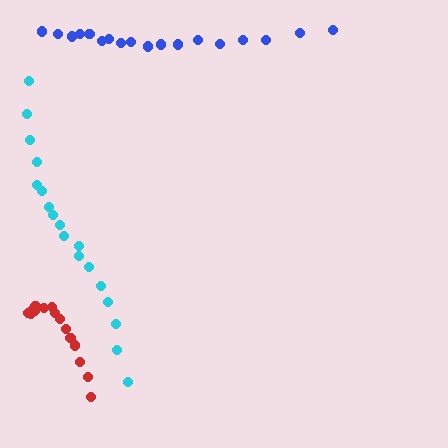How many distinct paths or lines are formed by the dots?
There are 3 distinct paths.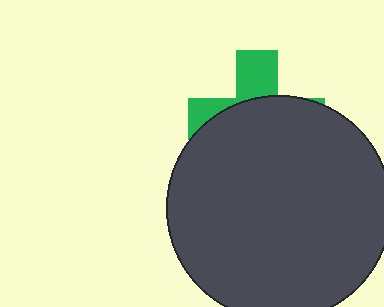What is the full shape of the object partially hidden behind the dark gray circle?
The partially hidden object is a green cross.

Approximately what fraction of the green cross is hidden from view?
Roughly 68% of the green cross is hidden behind the dark gray circle.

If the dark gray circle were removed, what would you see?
You would see the complete green cross.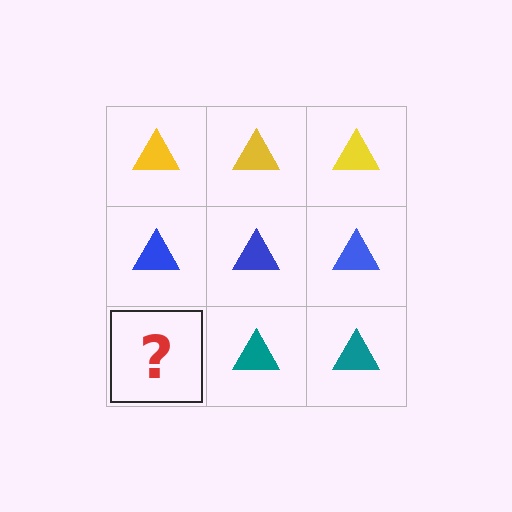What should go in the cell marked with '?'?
The missing cell should contain a teal triangle.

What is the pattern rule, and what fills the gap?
The rule is that each row has a consistent color. The gap should be filled with a teal triangle.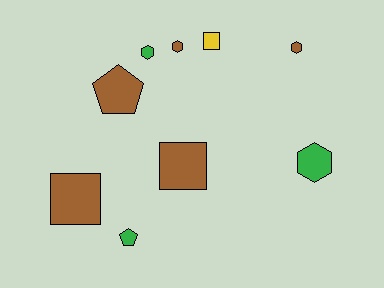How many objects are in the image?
There are 9 objects.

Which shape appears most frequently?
Hexagon, with 4 objects.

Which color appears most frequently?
Brown, with 5 objects.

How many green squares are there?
There are no green squares.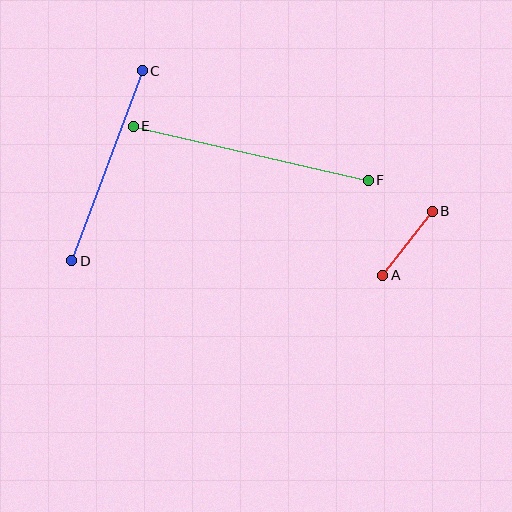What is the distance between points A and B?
The distance is approximately 81 pixels.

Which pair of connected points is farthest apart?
Points E and F are farthest apart.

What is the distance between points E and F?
The distance is approximately 241 pixels.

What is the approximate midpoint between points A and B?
The midpoint is at approximately (407, 243) pixels.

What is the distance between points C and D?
The distance is approximately 202 pixels.